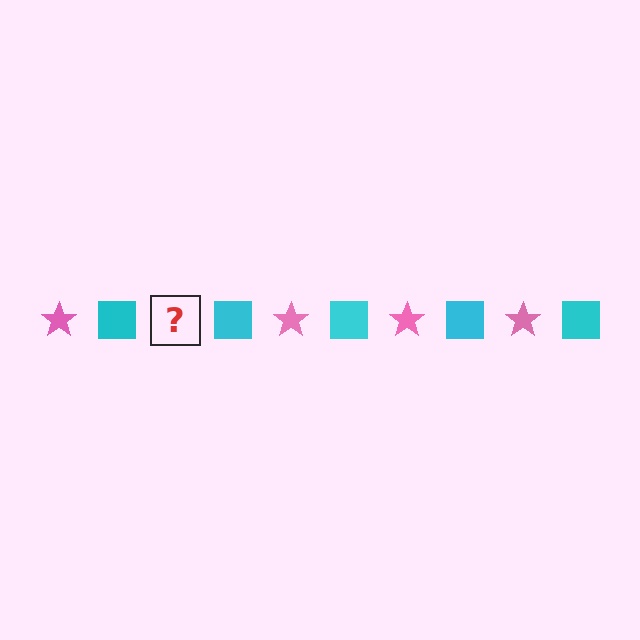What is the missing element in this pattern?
The missing element is a pink star.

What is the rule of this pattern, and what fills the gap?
The rule is that the pattern alternates between pink star and cyan square. The gap should be filled with a pink star.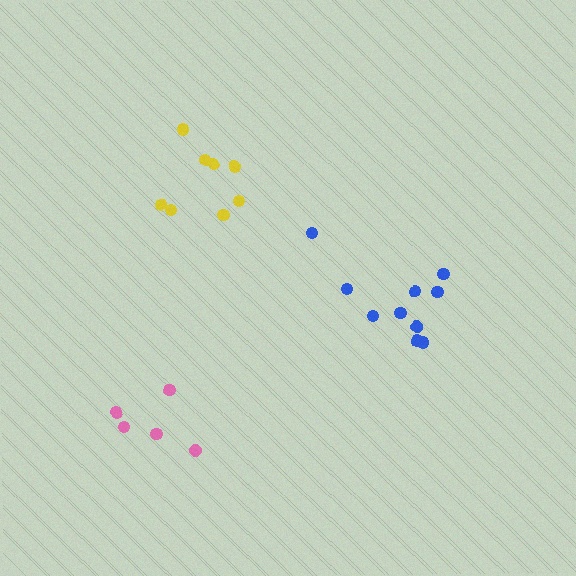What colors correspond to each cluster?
The clusters are colored: pink, yellow, blue.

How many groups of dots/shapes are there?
There are 3 groups.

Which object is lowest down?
The pink cluster is bottommost.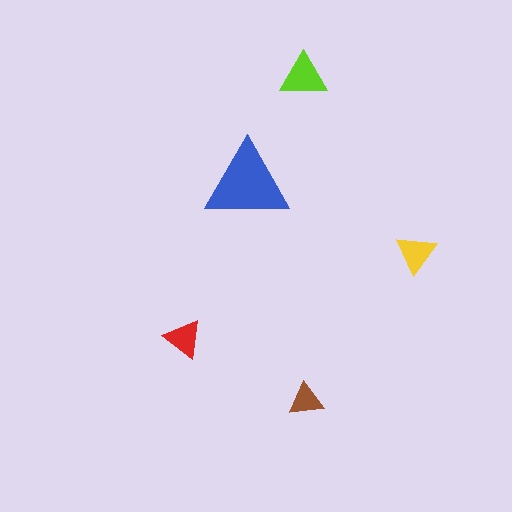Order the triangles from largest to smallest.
the blue one, the lime one, the yellow one, the red one, the brown one.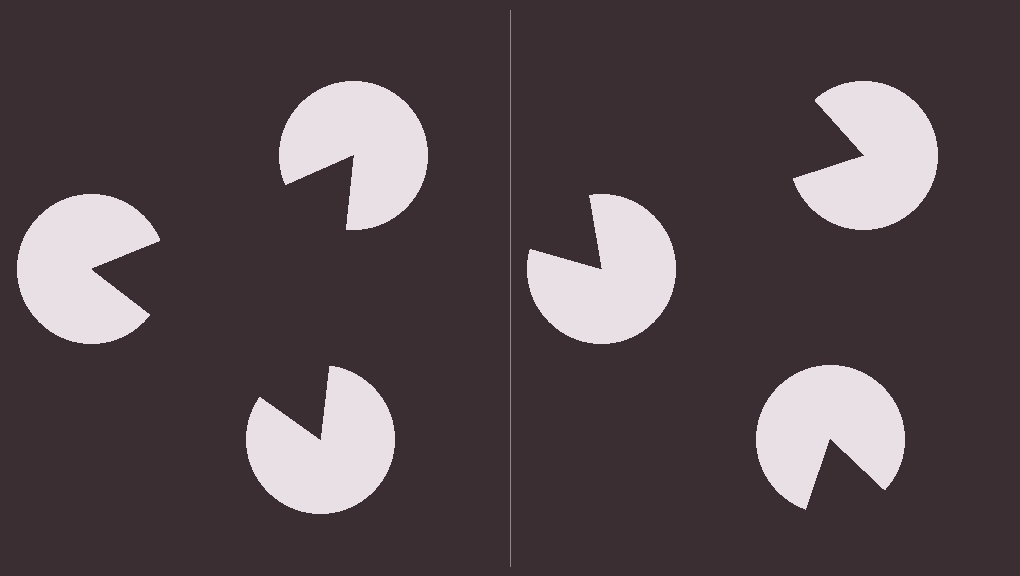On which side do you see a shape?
An illusory triangle appears on the left side. On the right side the wedge cuts are rotated, so no coherent shape forms.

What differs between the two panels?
The pac-man discs are positioned identically on both sides; only the wedge orientations differ. On the left they align to a triangle; on the right they are misaligned.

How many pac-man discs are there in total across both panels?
6 — 3 on each side.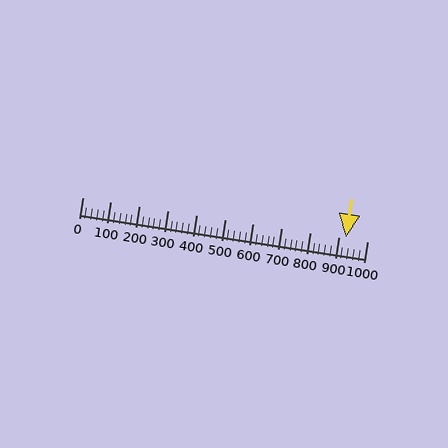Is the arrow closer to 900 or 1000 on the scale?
The arrow is closer to 900.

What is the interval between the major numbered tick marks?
The major tick marks are spaced 100 units apart.